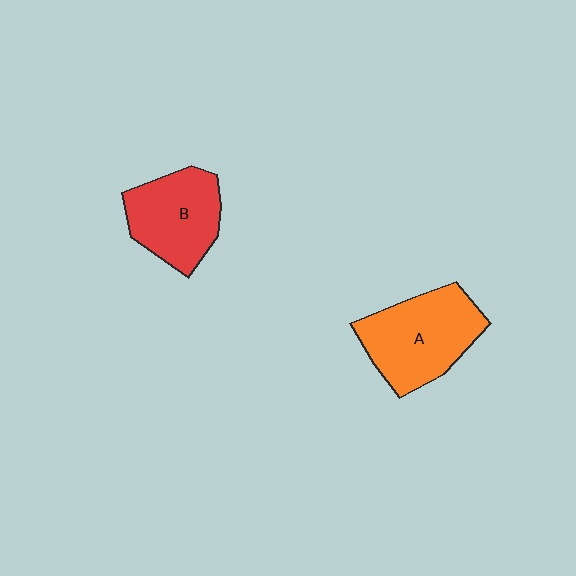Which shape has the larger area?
Shape A (orange).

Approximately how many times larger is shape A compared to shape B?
Approximately 1.2 times.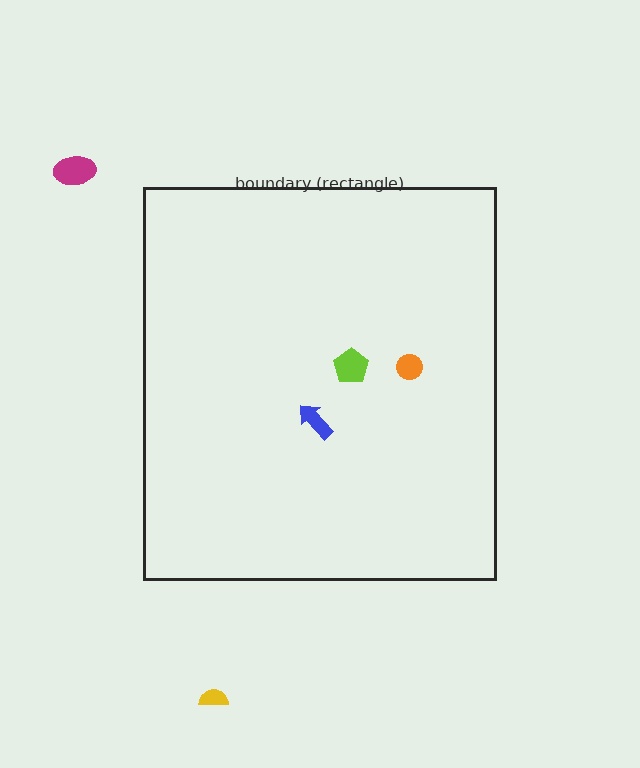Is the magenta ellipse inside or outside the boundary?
Outside.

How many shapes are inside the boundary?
3 inside, 2 outside.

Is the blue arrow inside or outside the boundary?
Inside.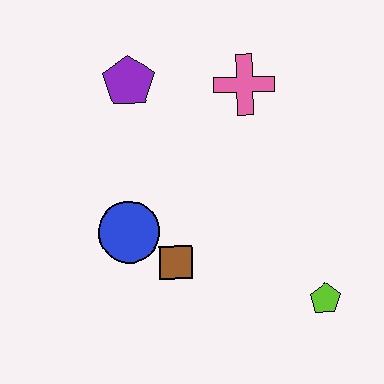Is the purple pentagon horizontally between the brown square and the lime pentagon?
No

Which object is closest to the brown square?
The blue circle is closest to the brown square.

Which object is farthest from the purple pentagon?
The lime pentagon is farthest from the purple pentagon.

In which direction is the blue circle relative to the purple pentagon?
The blue circle is below the purple pentagon.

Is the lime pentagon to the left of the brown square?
No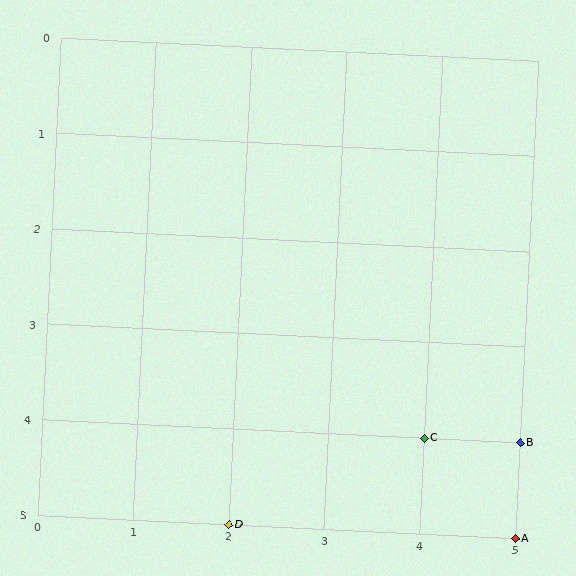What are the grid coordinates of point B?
Point B is at grid coordinates (5, 4).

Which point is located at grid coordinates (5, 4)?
Point B is at (5, 4).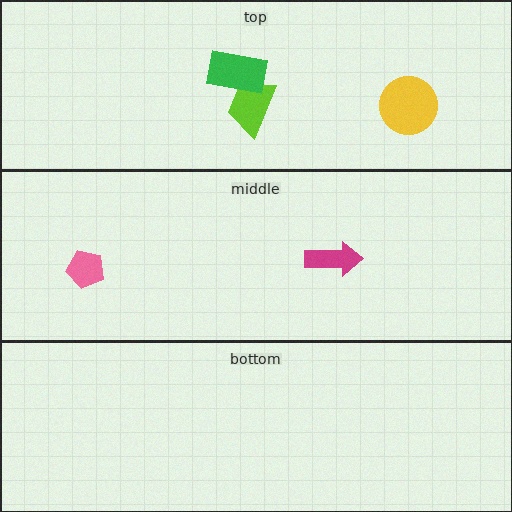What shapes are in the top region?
The lime trapezoid, the green rectangle, the yellow circle.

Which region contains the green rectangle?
The top region.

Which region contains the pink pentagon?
The middle region.